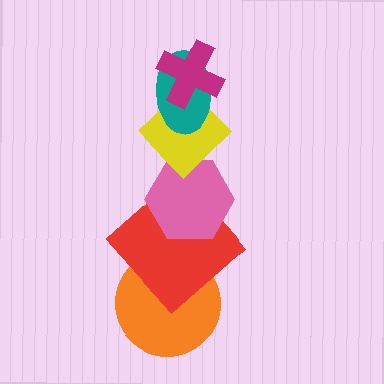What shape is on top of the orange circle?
The red diamond is on top of the orange circle.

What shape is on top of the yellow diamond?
The teal ellipse is on top of the yellow diamond.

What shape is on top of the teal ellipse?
The magenta cross is on top of the teal ellipse.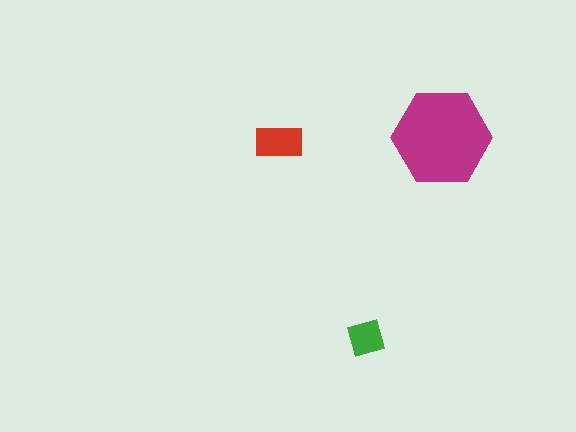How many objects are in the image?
There are 3 objects in the image.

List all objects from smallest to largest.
The green diamond, the red rectangle, the magenta hexagon.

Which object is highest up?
The magenta hexagon is topmost.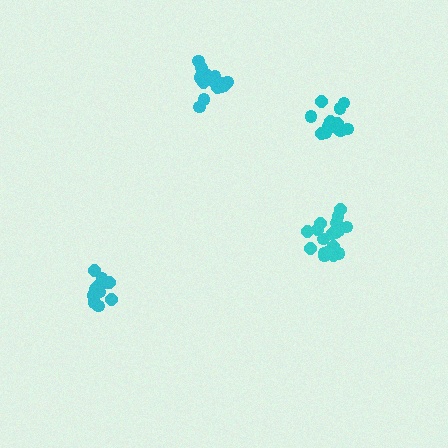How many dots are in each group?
Group 1: 15 dots, Group 2: 20 dots, Group 3: 16 dots, Group 4: 16 dots (67 total).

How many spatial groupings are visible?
There are 4 spatial groupings.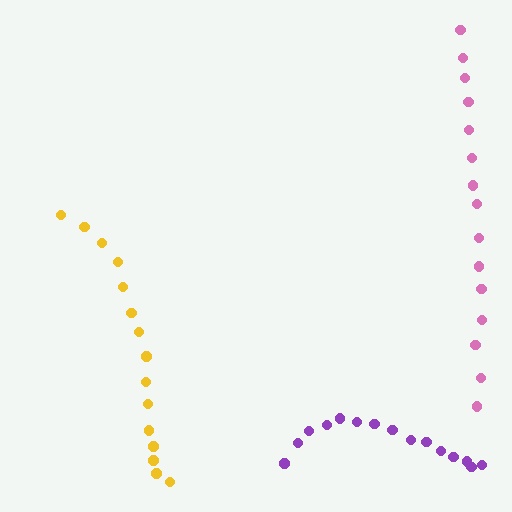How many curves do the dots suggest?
There are 3 distinct paths.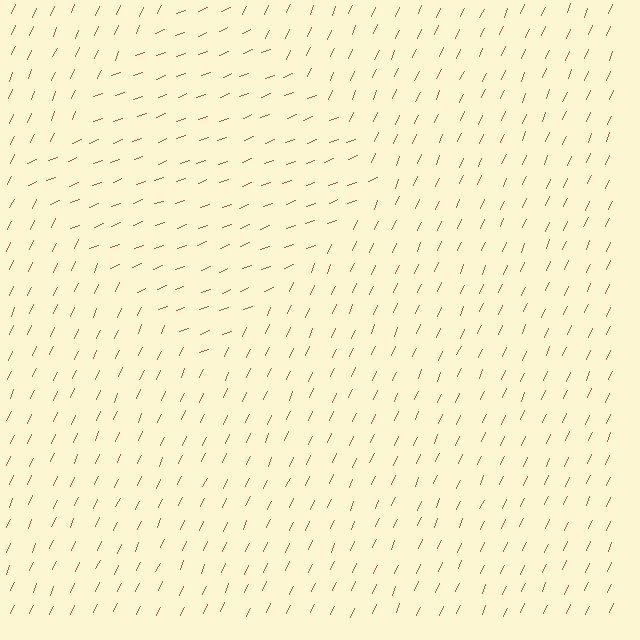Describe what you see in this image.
The image is filled with small brown line segments. A diamond region in the image has lines oriented differently from the surrounding lines, creating a visible texture boundary.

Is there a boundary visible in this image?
Yes, there is a texture boundary formed by a change in line orientation.